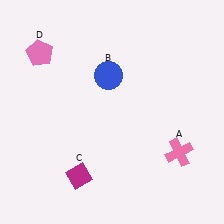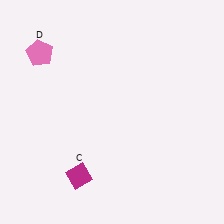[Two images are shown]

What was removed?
The blue circle (B), the pink cross (A) were removed in Image 2.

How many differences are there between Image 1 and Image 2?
There are 2 differences between the two images.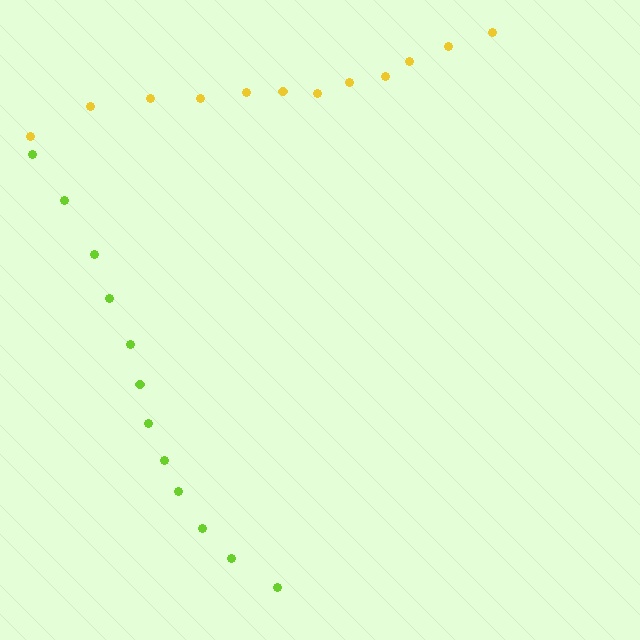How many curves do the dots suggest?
There are 2 distinct paths.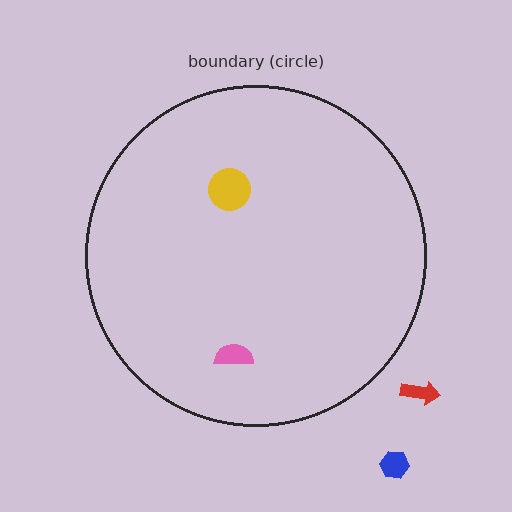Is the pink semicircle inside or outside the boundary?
Inside.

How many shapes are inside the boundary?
2 inside, 2 outside.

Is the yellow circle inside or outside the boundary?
Inside.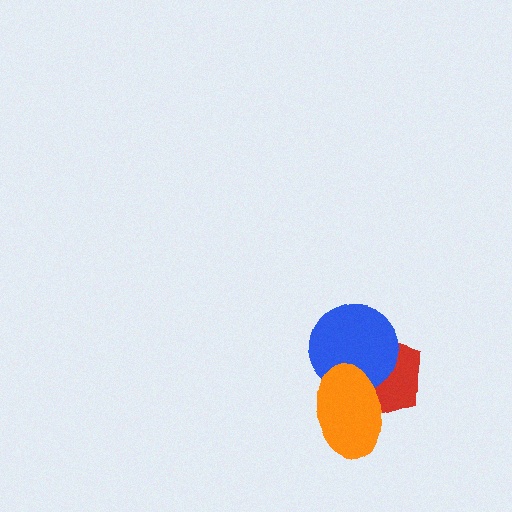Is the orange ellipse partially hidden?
No, no other shape covers it.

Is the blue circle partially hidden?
Yes, it is partially covered by another shape.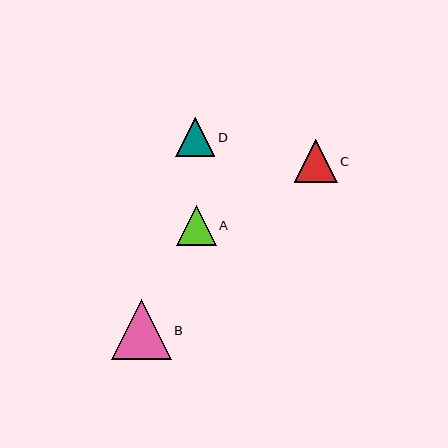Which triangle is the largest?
Triangle B is the largest with a size of approximately 60 pixels.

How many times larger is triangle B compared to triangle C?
Triangle B is approximately 1.4 times the size of triangle C.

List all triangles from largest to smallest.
From largest to smallest: B, C, D, A.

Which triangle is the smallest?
Triangle A is the smallest with a size of approximately 40 pixels.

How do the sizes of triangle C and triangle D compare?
Triangle C and triangle D are approximately the same size.